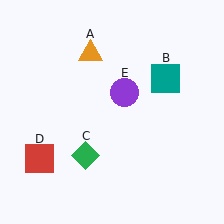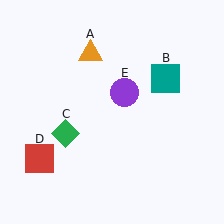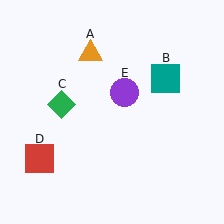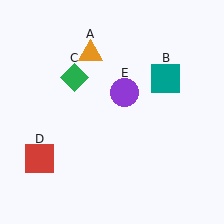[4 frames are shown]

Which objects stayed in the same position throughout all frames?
Orange triangle (object A) and teal square (object B) and red square (object D) and purple circle (object E) remained stationary.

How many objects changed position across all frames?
1 object changed position: green diamond (object C).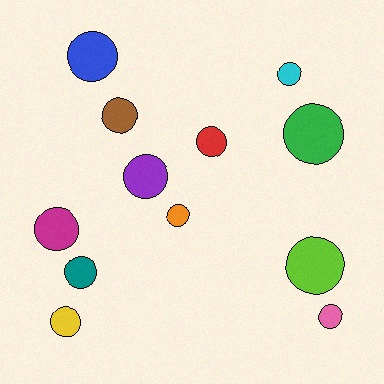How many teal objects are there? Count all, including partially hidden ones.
There is 1 teal object.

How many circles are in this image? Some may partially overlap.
There are 12 circles.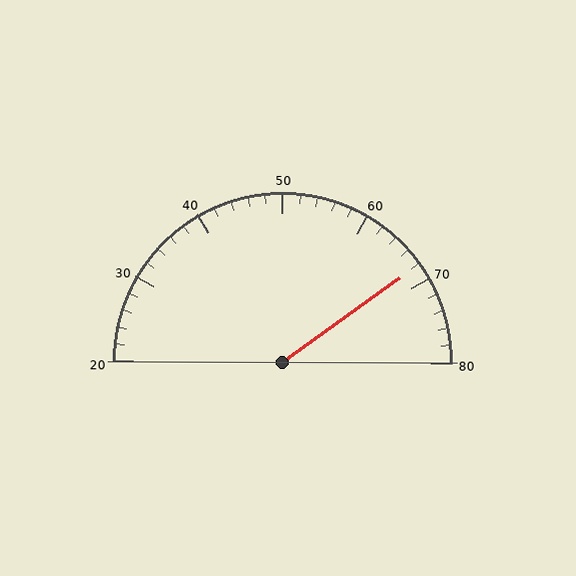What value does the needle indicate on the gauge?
The needle indicates approximately 68.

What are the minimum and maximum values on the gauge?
The gauge ranges from 20 to 80.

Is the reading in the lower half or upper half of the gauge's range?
The reading is in the upper half of the range (20 to 80).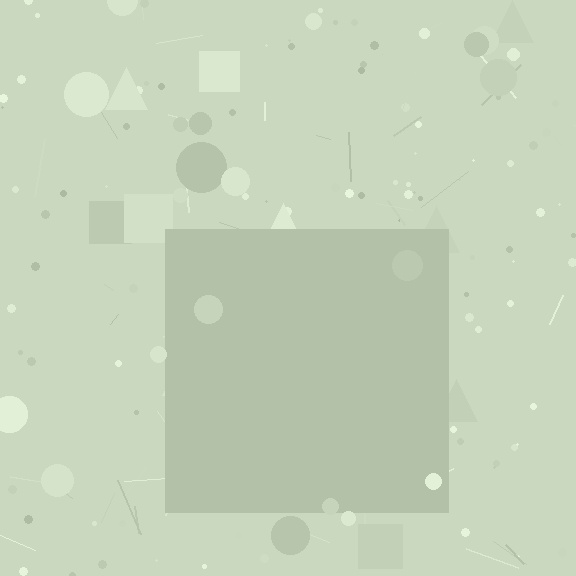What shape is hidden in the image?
A square is hidden in the image.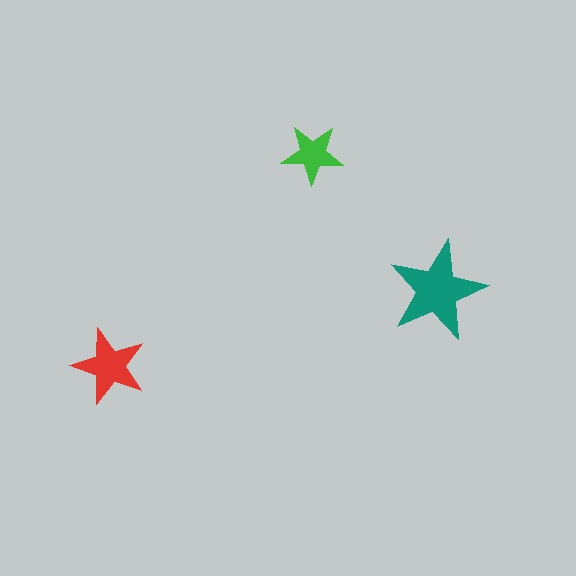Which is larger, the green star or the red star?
The red one.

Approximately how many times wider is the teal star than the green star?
About 1.5 times wider.